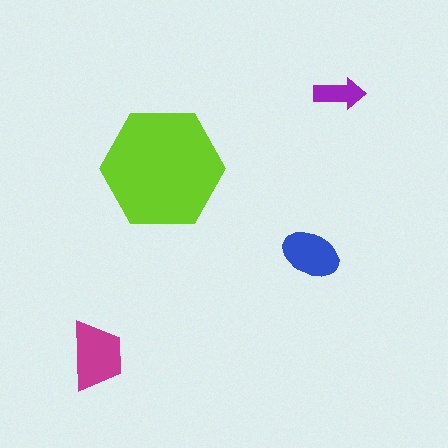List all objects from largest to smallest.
The lime hexagon, the magenta trapezoid, the blue ellipse, the purple arrow.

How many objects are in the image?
There are 4 objects in the image.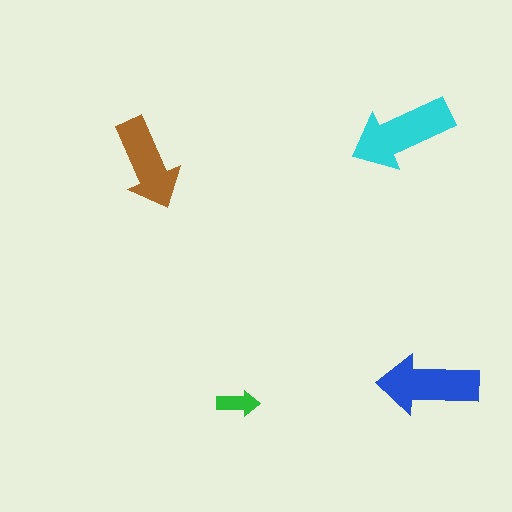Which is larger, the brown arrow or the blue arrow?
The blue one.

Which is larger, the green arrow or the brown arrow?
The brown one.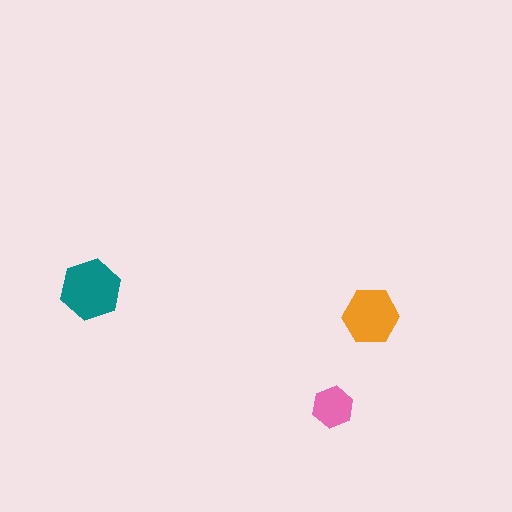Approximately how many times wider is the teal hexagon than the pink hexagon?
About 1.5 times wider.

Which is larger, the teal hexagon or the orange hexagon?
The teal one.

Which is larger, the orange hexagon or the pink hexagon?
The orange one.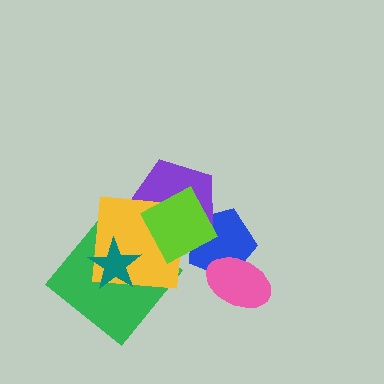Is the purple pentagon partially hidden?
Yes, it is partially covered by another shape.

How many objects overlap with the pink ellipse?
1 object overlaps with the pink ellipse.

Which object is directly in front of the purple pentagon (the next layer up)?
The yellow square is directly in front of the purple pentagon.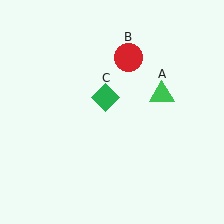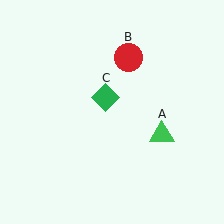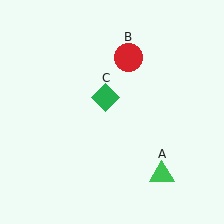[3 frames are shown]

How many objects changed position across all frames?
1 object changed position: green triangle (object A).